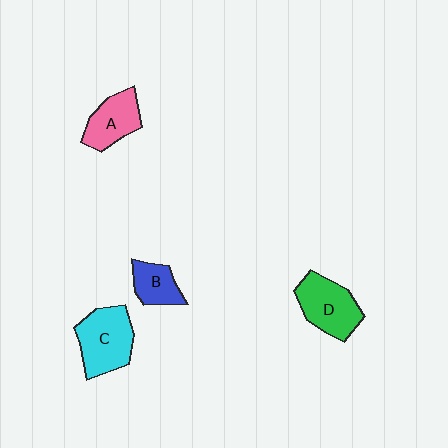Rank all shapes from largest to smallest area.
From largest to smallest: C (cyan), D (green), A (pink), B (blue).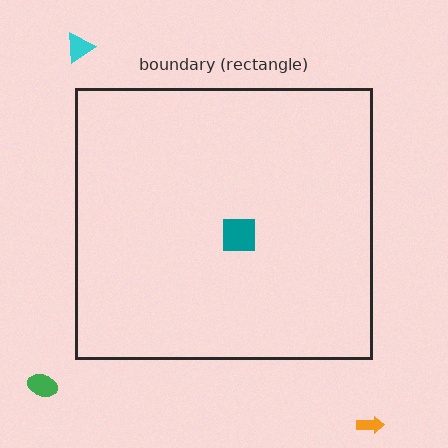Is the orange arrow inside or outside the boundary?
Outside.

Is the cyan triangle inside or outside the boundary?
Outside.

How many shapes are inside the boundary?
1 inside, 3 outside.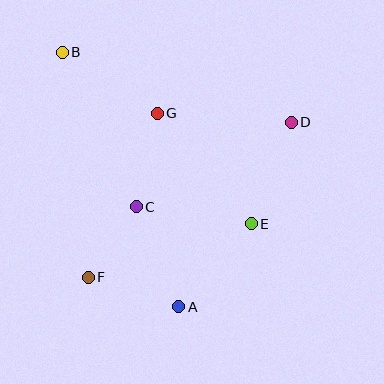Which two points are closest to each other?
Points C and F are closest to each other.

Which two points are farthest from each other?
Points A and B are farthest from each other.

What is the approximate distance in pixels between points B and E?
The distance between B and E is approximately 255 pixels.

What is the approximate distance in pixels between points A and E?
The distance between A and E is approximately 110 pixels.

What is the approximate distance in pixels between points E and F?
The distance between E and F is approximately 171 pixels.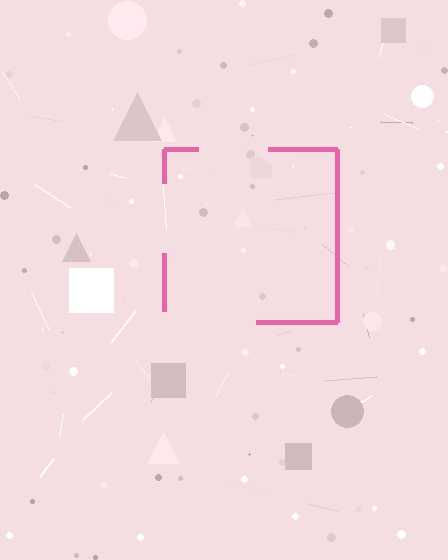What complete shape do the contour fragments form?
The contour fragments form a square.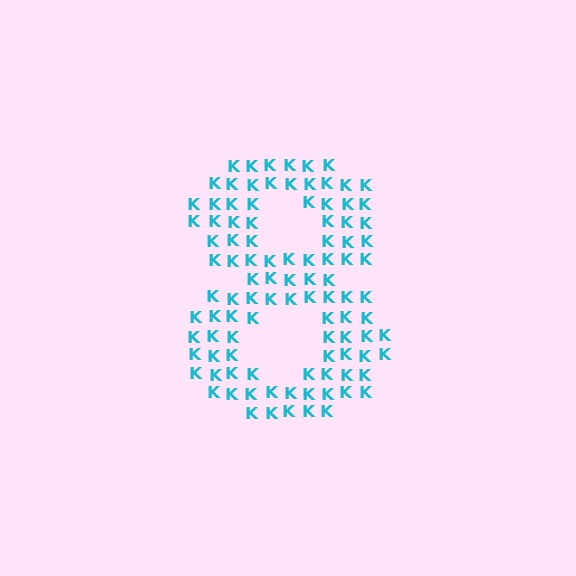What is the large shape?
The large shape is the digit 8.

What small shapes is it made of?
It is made of small letter K's.